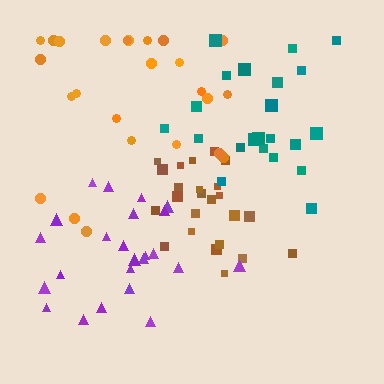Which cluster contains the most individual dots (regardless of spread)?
Orange (25).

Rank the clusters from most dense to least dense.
brown, teal, purple, orange.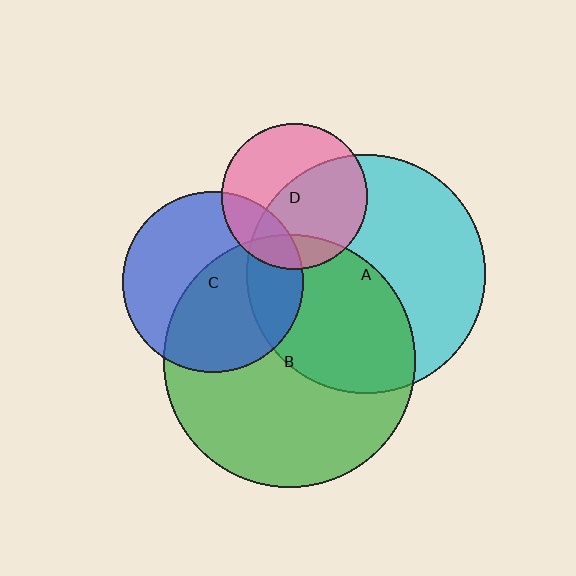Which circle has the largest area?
Circle B (green).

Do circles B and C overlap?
Yes.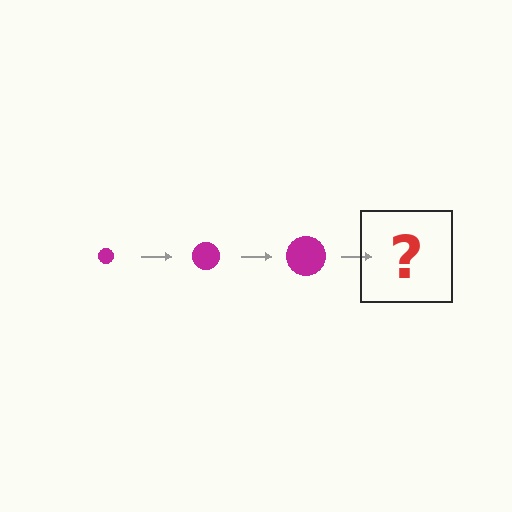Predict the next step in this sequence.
The next step is a magenta circle, larger than the previous one.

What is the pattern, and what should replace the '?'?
The pattern is that the circle gets progressively larger each step. The '?' should be a magenta circle, larger than the previous one.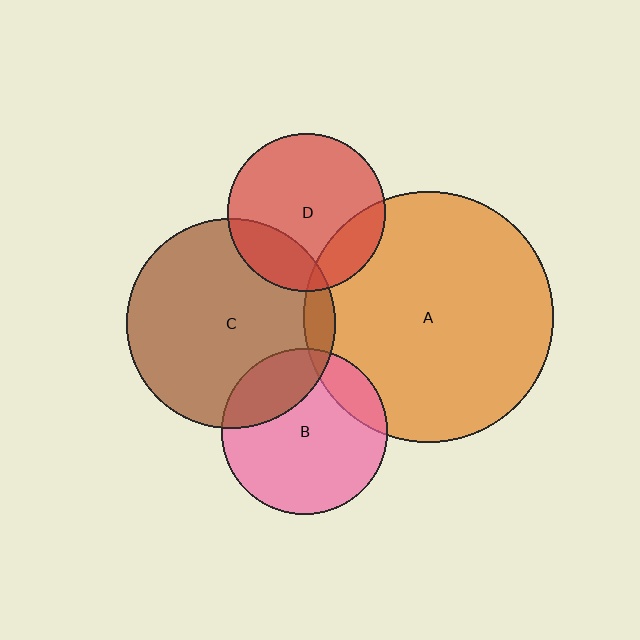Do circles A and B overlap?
Yes.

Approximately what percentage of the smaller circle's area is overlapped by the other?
Approximately 15%.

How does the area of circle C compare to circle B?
Approximately 1.6 times.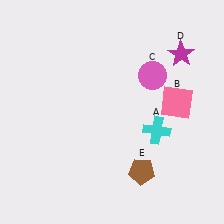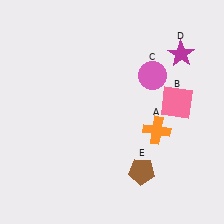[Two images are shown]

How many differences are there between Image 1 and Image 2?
There is 1 difference between the two images.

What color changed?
The cross (A) changed from cyan in Image 1 to orange in Image 2.